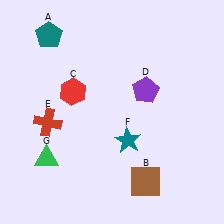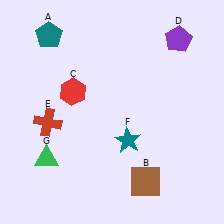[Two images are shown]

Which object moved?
The purple pentagon (D) moved up.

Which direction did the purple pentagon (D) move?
The purple pentagon (D) moved up.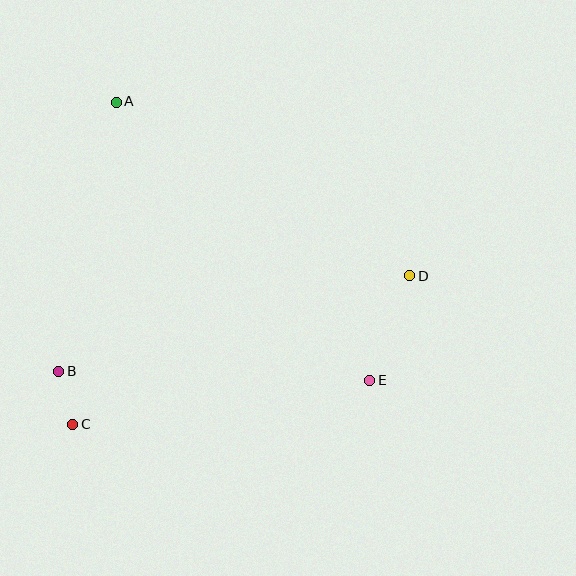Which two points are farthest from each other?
Points A and E are farthest from each other.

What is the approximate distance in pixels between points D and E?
The distance between D and E is approximately 112 pixels.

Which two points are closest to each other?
Points B and C are closest to each other.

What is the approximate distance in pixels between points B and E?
The distance between B and E is approximately 311 pixels.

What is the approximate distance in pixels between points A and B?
The distance between A and B is approximately 275 pixels.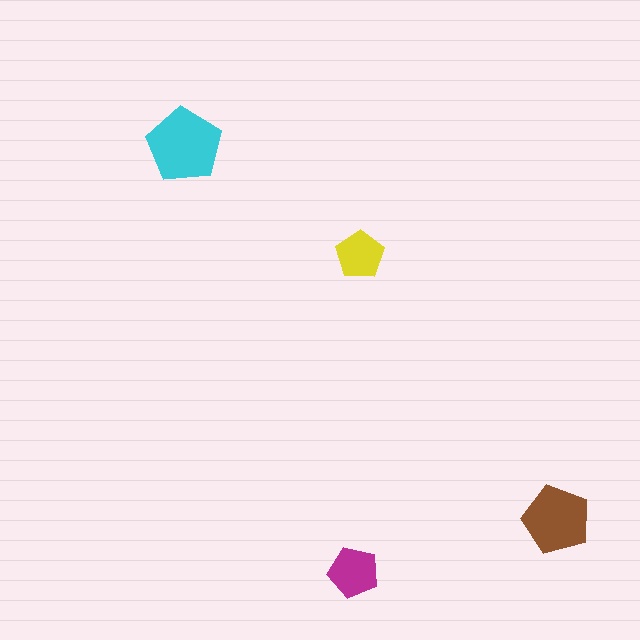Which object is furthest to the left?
The cyan pentagon is leftmost.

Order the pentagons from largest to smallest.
the cyan one, the brown one, the magenta one, the yellow one.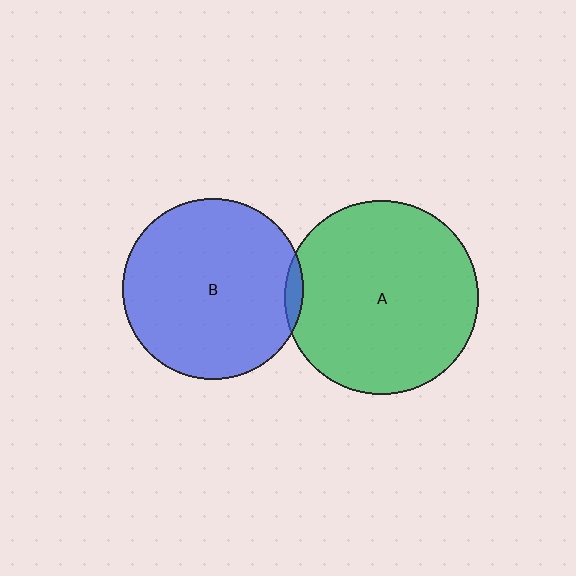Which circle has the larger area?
Circle A (green).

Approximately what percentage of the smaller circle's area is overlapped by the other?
Approximately 5%.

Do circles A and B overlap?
Yes.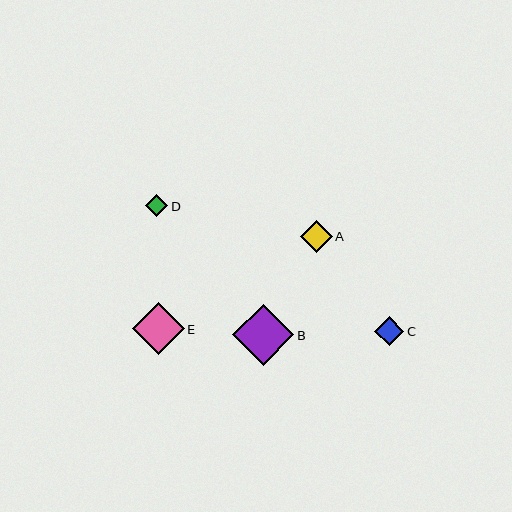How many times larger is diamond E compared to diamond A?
Diamond E is approximately 1.6 times the size of diamond A.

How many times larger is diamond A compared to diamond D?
Diamond A is approximately 1.5 times the size of diamond D.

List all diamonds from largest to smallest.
From largest to smallest: B, E, A, C, D.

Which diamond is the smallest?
Diamond D is the smallest with a size of approximately 22 pixels.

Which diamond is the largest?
Diamond B is the largest with a size of approximately 61 pixels.